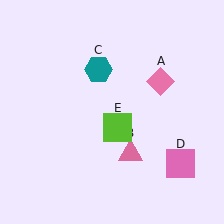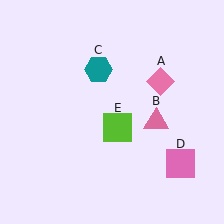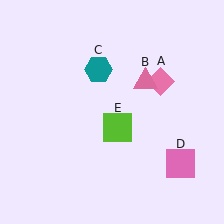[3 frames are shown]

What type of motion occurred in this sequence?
The pink triangle (object B) rotated counterclockwise around the center of the scene.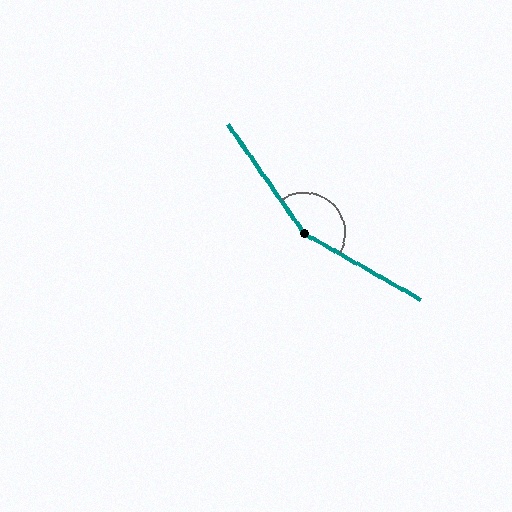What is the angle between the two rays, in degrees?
Approximately 155 degrees.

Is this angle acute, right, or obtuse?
It is obtuse.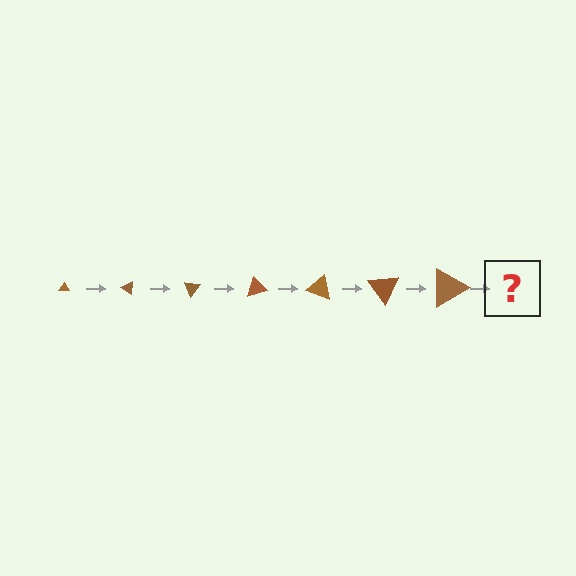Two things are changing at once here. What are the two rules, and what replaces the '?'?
The two rules are that the triangle grows larger each step and it rotates 35 degrees each step. The '?' should be a triangle, larger than the previous one and rotated 245 degrees from the start.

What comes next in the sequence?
The next element should be a triangle, larger than the previous one and rotated 245 degrees from the start.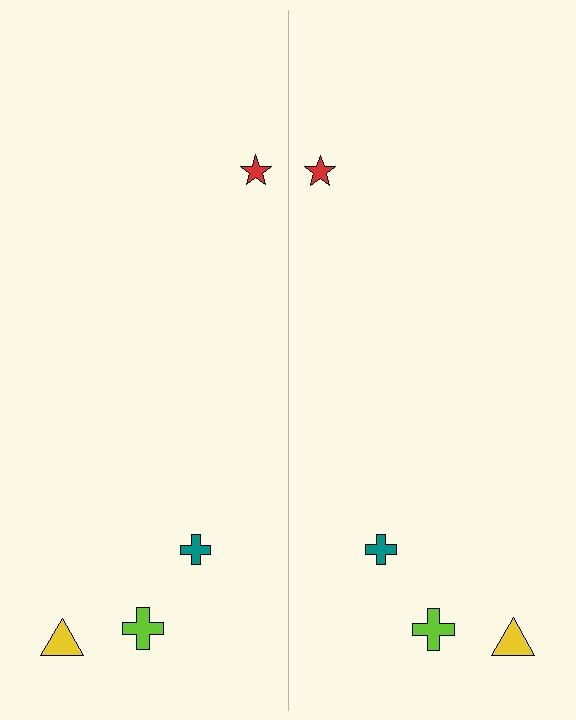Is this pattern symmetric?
Yes, this pattern has bilateral (reflection) symmetry.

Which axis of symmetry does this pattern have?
The pattern has a vertical axis of symmetry running through the center of the image.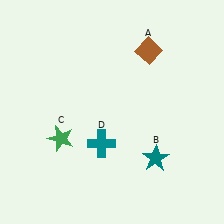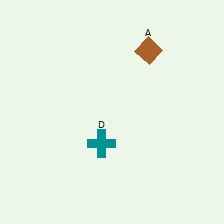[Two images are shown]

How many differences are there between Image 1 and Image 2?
There are 2 differences between the two images.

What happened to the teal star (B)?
The teal star (B) was removed in Image 2. It was in the bottom-right area of Image 1.